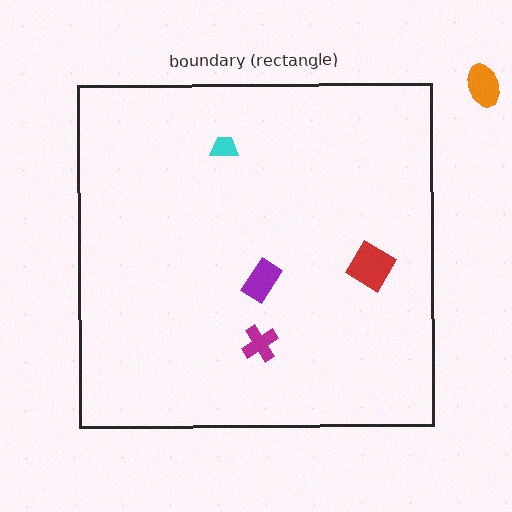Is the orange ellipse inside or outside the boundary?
Outside.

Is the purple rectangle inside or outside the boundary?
Inside.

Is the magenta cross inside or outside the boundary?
Inside.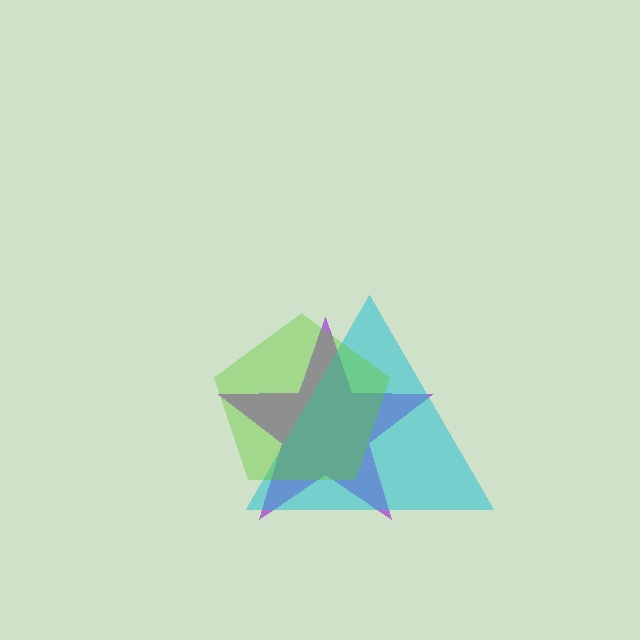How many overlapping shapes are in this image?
There are 3 overlapping shapes in the image.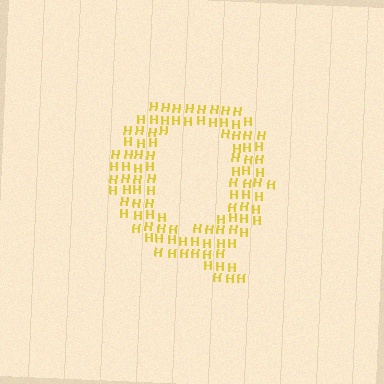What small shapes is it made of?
It is made of small letter H's.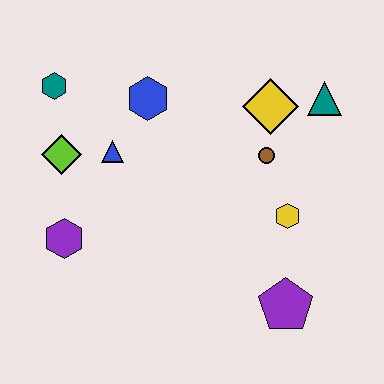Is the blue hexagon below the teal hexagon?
Yes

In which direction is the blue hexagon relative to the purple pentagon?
The blue hexagon is above the purple pentagon.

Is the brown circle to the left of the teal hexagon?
No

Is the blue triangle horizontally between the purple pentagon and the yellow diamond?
No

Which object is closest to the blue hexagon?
The blue triangle is closest to the blue hexagon.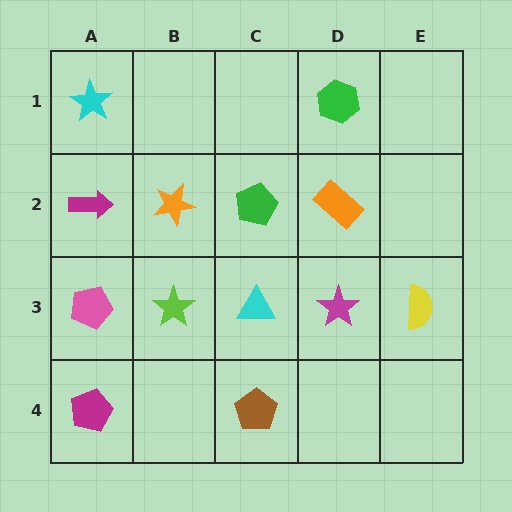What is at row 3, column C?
A cyan triangle.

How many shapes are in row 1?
2 shapes.